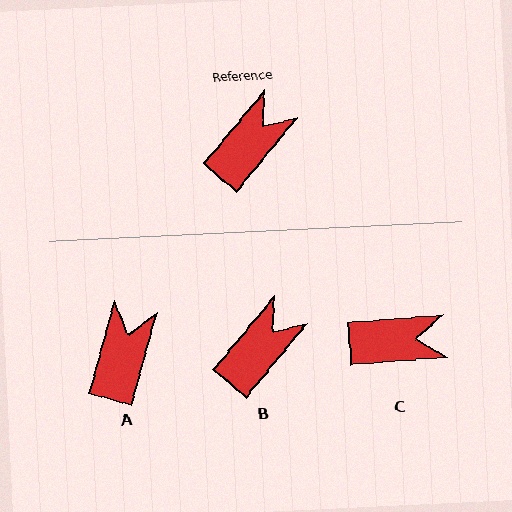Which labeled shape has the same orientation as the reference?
B.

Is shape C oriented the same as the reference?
No, it is off by about 46 degrees.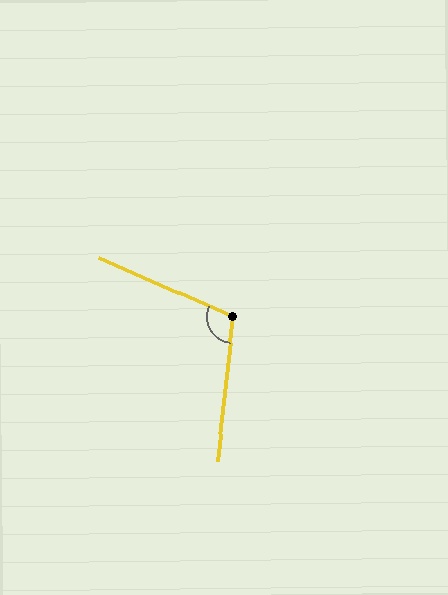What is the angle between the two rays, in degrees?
Approximately 107 degrees.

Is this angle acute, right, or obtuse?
It is obtuse.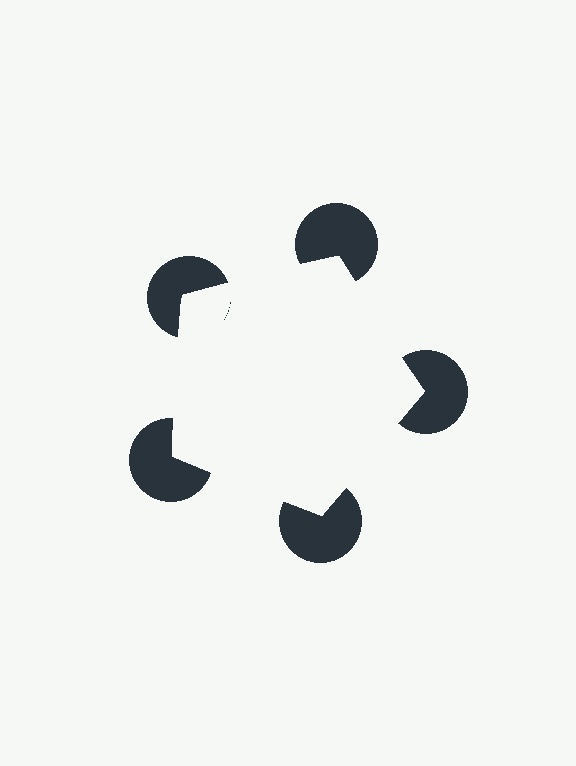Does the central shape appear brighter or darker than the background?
It typically appears slightly brighter than the background, even though no actual brightness change is drawn.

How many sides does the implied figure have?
5 sides.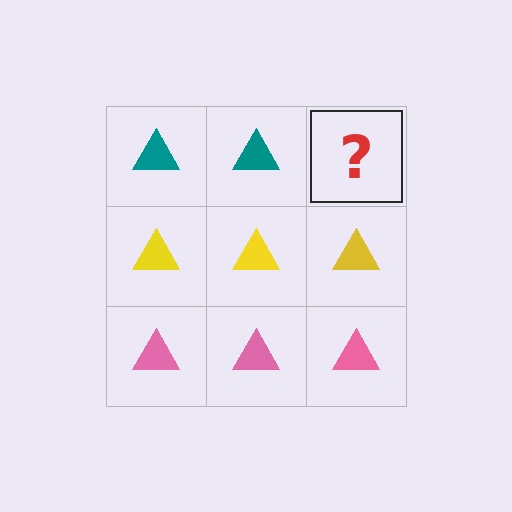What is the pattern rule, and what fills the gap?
The rule is that each row has a consistent color. The gap should be filled with a teal triangle.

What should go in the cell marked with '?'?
The missing cell should contain a teal triangle.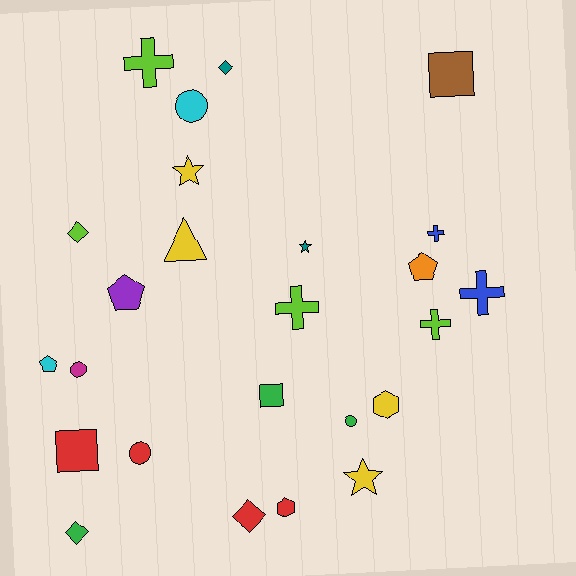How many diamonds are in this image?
There are 4 diamonds.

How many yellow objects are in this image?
There are 4 yellow objects.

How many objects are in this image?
There are 25 objects.